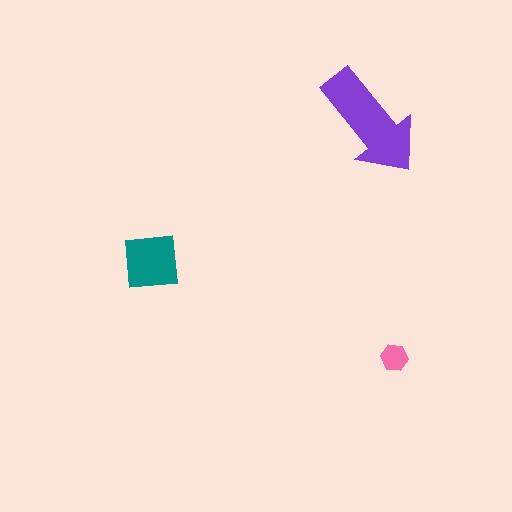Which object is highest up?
The purple arrow is topmost.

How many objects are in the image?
There are 3 objects in the image.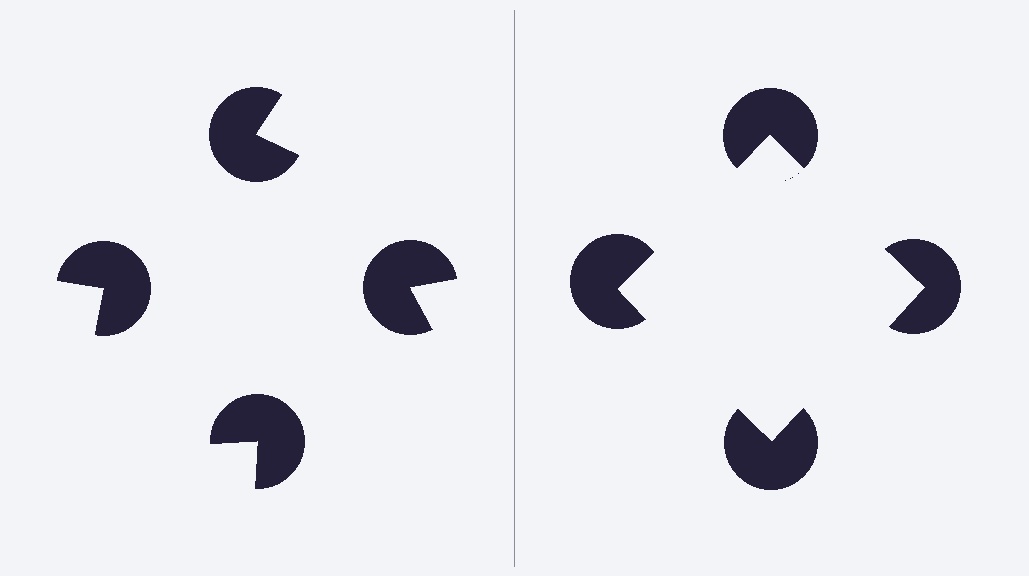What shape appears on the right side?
An illusory square.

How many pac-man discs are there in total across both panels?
8 — 4 on each side.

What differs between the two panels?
The pac-man discs are positioned identically on both sides; only the wedge orientations differ. On the right they align to a square; on the left they are misaligned.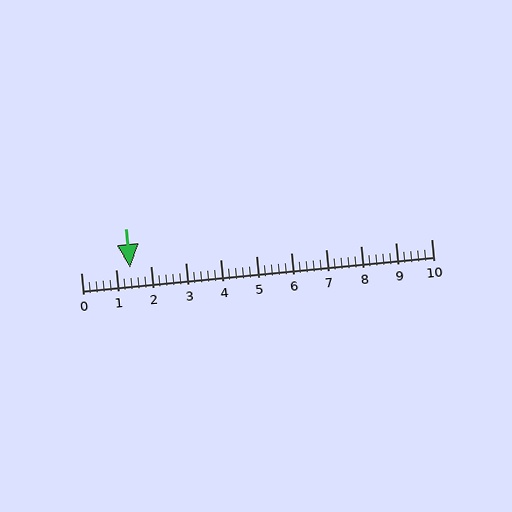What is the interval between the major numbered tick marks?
The major tick marks are spaced 1 units apart.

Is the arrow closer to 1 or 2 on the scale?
The arrow is closer to 1.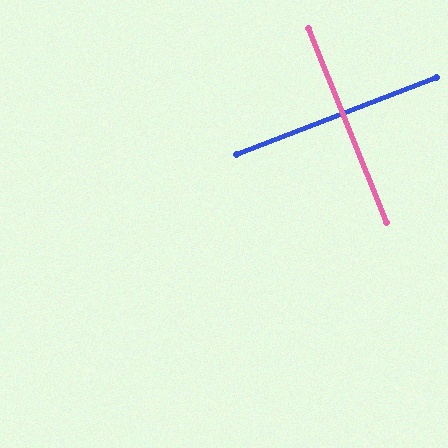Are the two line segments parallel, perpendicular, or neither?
Perpendicular — they meet at approximately 89°.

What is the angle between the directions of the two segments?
Approximately 89 degrees.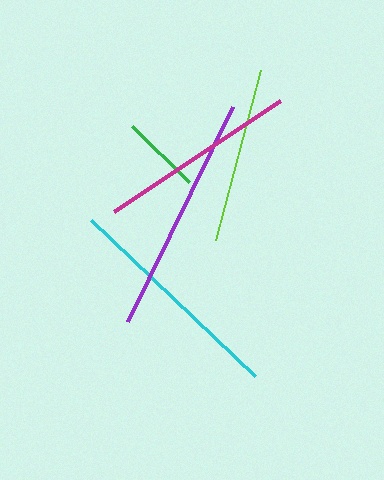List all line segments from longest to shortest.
From longest to shortest: purple, cyan, magenta, lime, green.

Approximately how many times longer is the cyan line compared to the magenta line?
The cyan line is approximately 1.1 times the length of the magenta line.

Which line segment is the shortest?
The green line is the shortest at approximately 79 pixels.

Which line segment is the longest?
The purple line is the longest at approximately 239 pixels.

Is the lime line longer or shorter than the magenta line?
The magenta line is longer than the lime line.